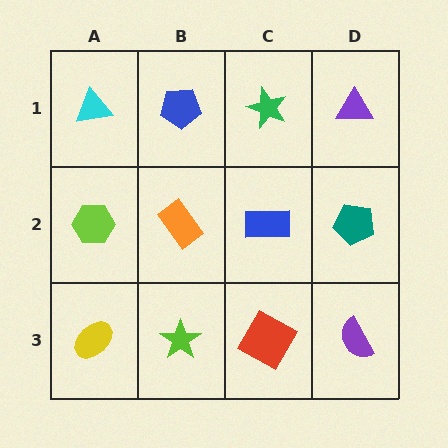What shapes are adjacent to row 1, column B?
An orange rectangle (row 2, column B), a cyan triangle (row 1, column A), a green star (row 1, column C).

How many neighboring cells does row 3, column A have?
2.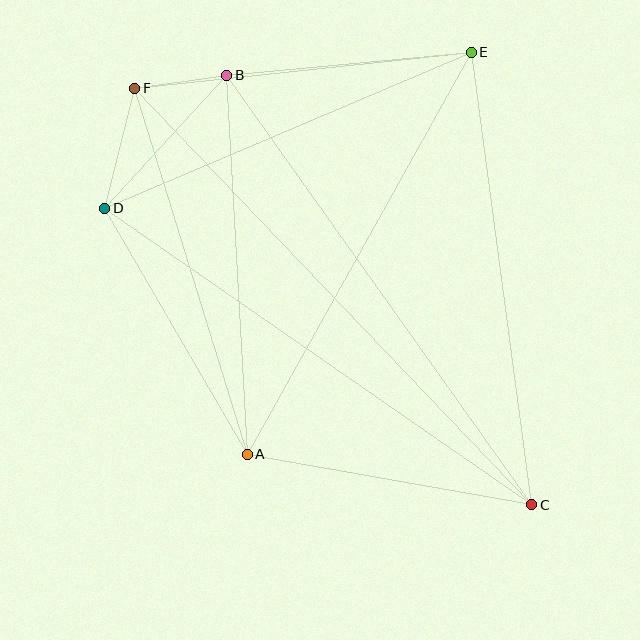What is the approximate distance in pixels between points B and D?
The distance between B and D is approximately 181 pixels.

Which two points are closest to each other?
Points B and F are closest to each other.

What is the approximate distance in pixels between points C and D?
The distance between C and D is approximately 520 pixels.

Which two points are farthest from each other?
Points C and F are farthest from each other.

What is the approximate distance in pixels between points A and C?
The distance between A and C is approximately 289 pixels.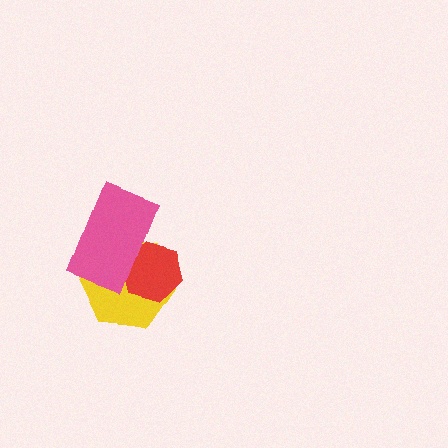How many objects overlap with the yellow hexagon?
2 objects overlap with the yellow hexagon.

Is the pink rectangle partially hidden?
No, no other shape covers it.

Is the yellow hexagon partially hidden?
Yes, it is partially covered by another shape.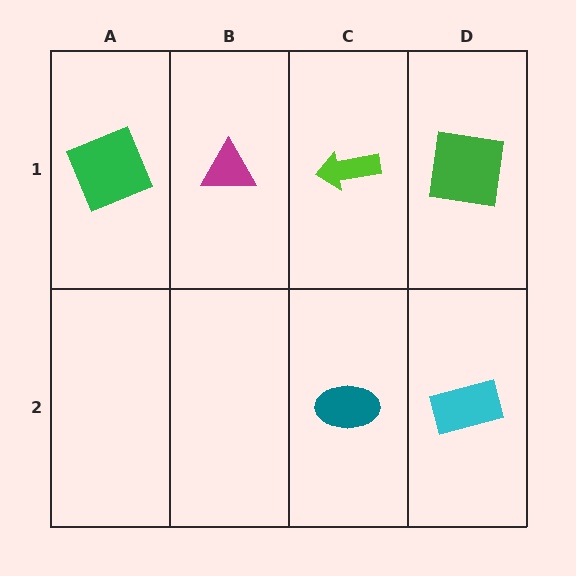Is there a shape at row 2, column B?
No, that cell is empty.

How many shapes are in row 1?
4 shapes.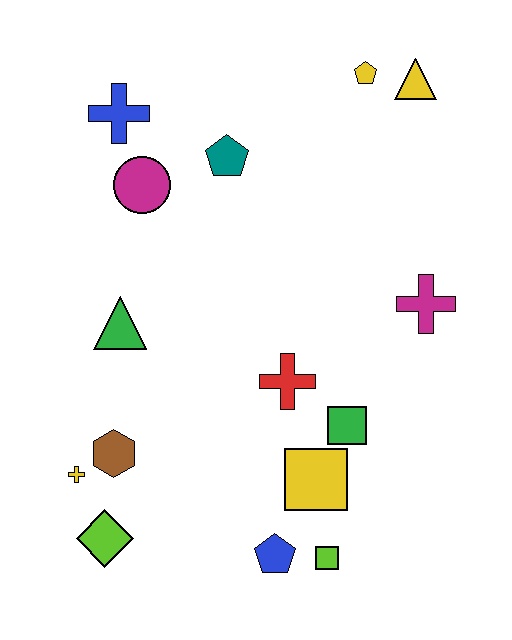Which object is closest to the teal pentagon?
The magenta circle is closest to the teal pentagon.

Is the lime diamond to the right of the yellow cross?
Yes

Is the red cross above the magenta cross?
No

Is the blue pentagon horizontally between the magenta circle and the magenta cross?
Yes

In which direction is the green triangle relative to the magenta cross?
The green triangle is to the left of the magenta cross.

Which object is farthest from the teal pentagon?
The lime square is farthest from the teal pentagon.